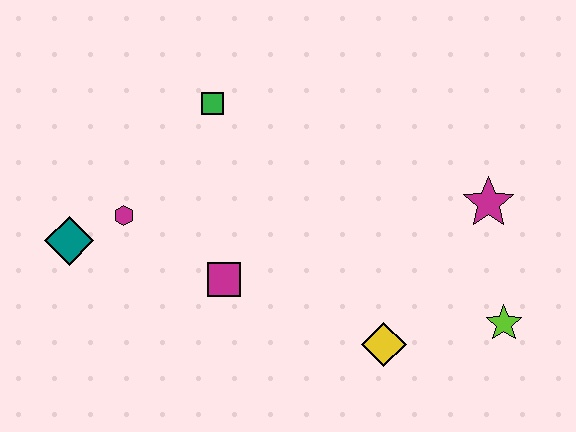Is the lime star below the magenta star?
Yes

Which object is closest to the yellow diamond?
The lime star is closest to the yellow diamond.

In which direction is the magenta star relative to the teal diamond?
The magenta star is to the right of the teal diamond.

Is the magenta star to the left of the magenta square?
No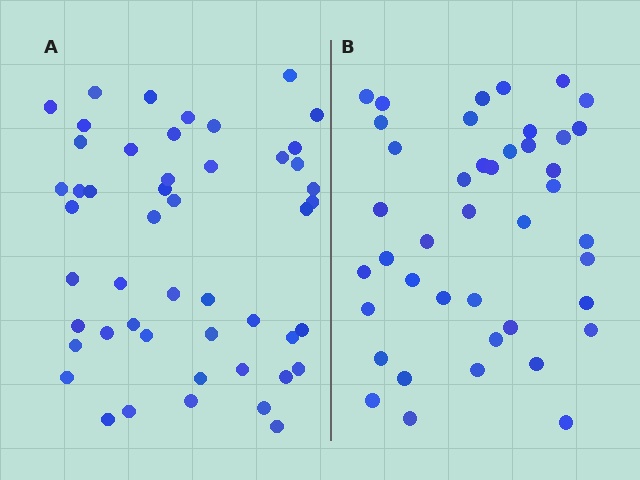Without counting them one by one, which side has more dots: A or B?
Region A (the left region) has more dots.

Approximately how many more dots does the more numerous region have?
Region A has roughly 8 or so more dots than region B.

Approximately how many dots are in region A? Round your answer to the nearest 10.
About 50 dots. (The exact count is 49, which rounds to 50.)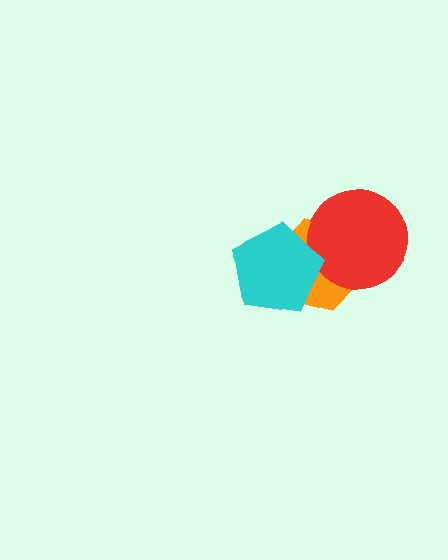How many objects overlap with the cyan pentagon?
2 objects overlap with the cyan pentagon.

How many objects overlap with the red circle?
2 objects overlap with the red circle.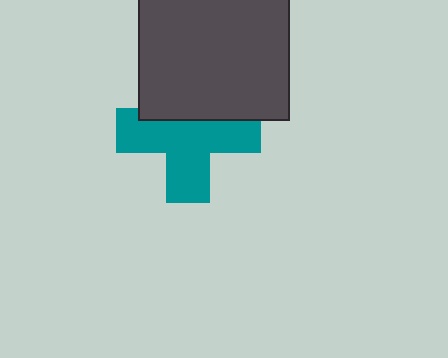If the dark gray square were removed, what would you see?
You would see the complete teal cross.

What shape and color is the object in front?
The object in front is a dark gray square.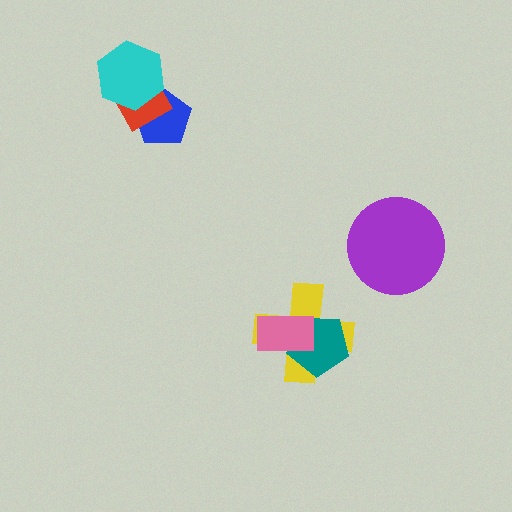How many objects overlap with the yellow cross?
2 objects overlap with the yellow cross.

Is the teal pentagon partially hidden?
Yes, it is partially covered by another shape.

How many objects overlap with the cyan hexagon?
2 objects overlap with the cyan hexagon.